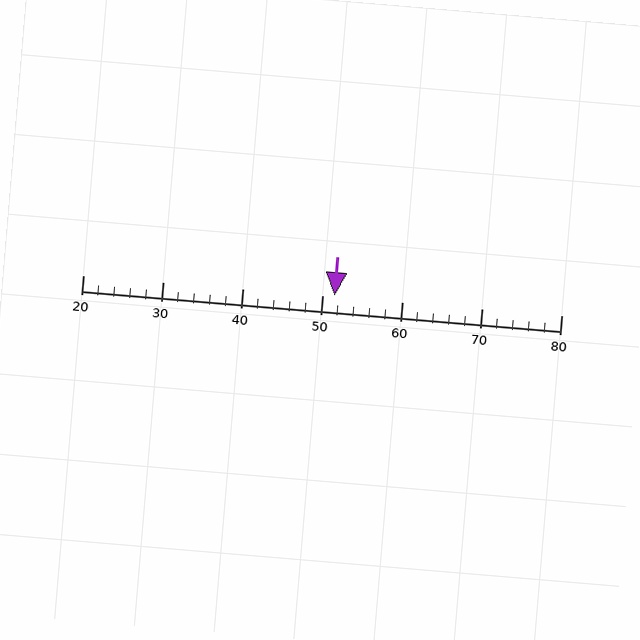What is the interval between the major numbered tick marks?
The major tick marks are spaced 10 units apart.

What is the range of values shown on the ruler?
The ruler shows values from 20 to 80.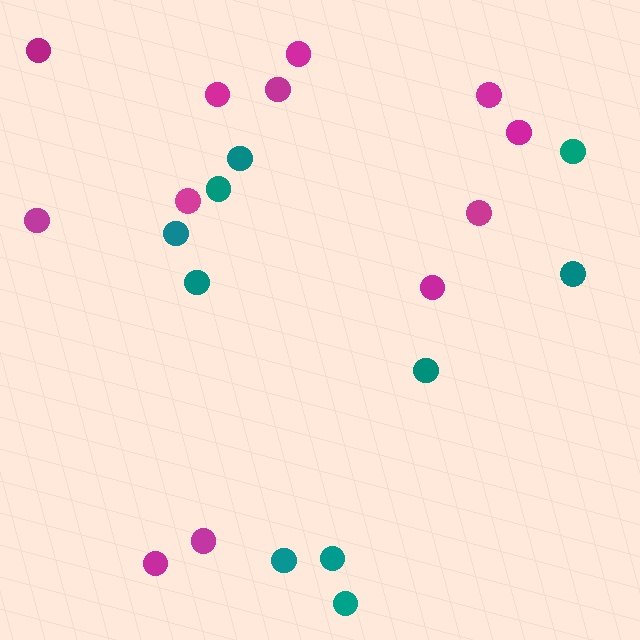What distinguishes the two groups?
There are 2 groups: one group of magenta circles (12) and one group of teal circles (10).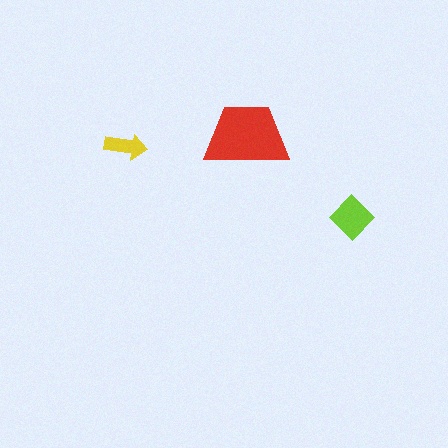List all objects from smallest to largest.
The yellow arrow, the lime diamond, the red trapezoid.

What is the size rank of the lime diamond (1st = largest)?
2nd.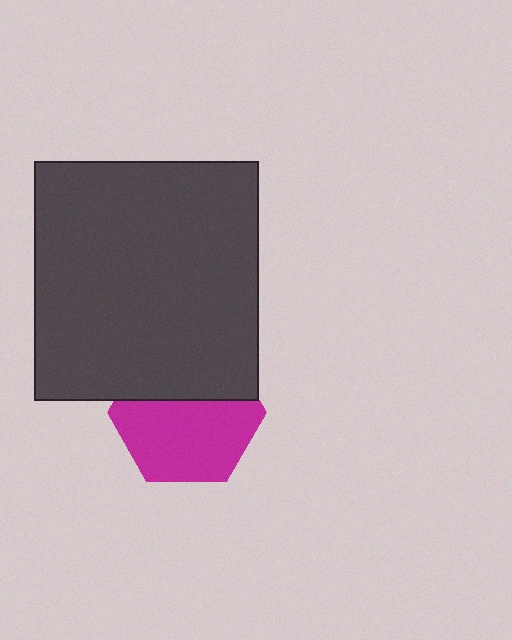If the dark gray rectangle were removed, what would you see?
You would see the complete magenta hexagon.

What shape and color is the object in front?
The object in front is a dark gray rectangle.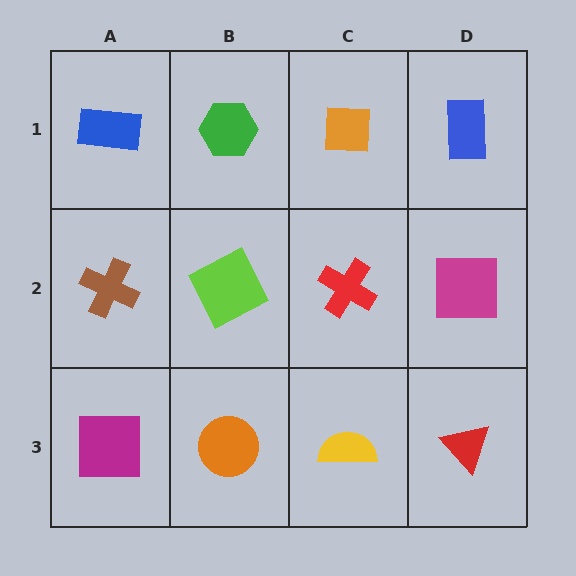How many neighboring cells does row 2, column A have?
3.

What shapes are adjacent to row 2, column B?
A green hexagon (row 1, column B), an orange circle (row 3, column B), a brown cross (row 2, column A), a red cross (row 2, column C).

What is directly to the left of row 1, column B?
A blue rectangle.